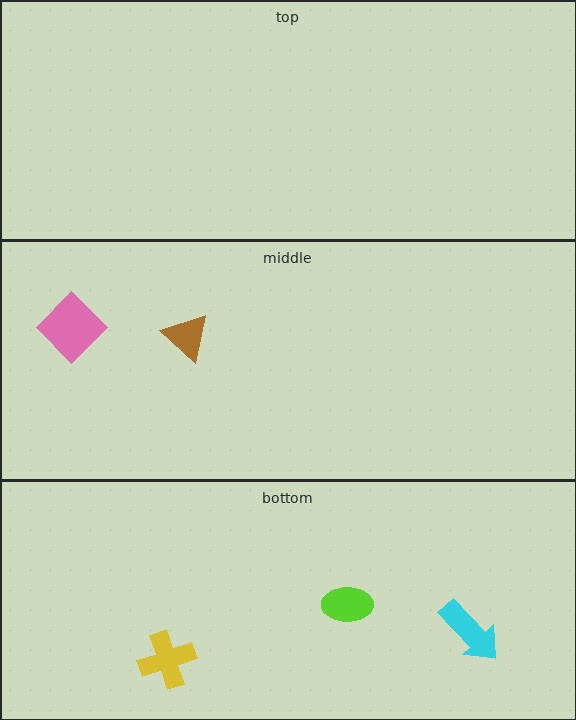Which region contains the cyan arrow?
The bottom region.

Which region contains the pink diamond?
The middle region.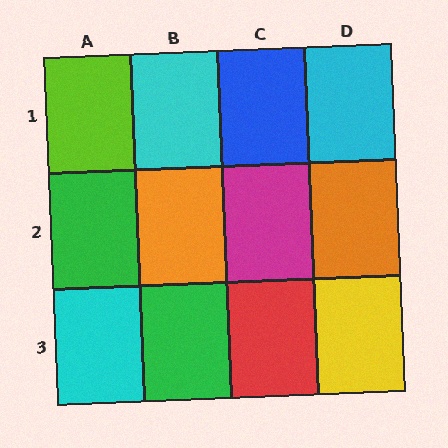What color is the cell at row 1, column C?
Blue.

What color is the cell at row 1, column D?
Cyan.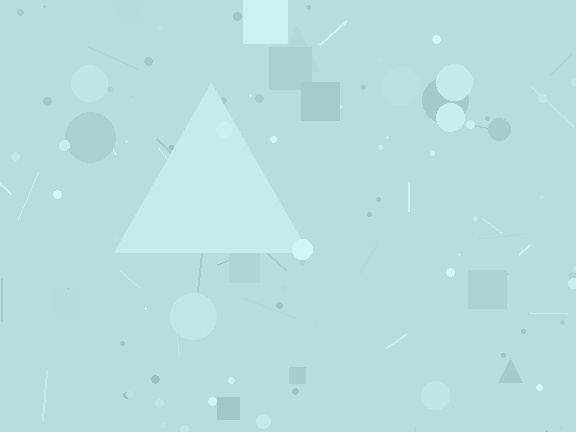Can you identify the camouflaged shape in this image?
The camouflaged shape is a triangle.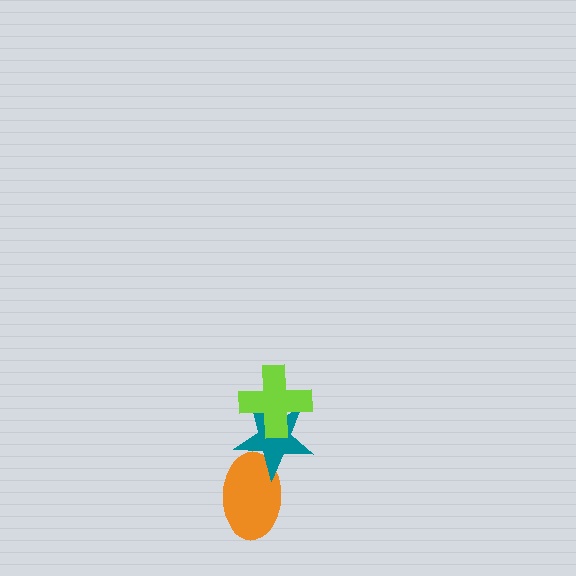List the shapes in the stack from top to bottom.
From top to bottom: the lime cross, the teal star, the orange ellipse.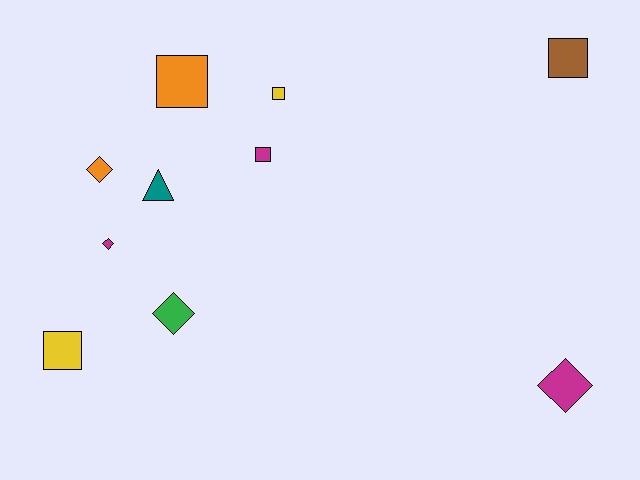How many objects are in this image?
There are 10 objects.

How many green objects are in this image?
There is 1 green object.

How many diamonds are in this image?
There are 4 diamonds.